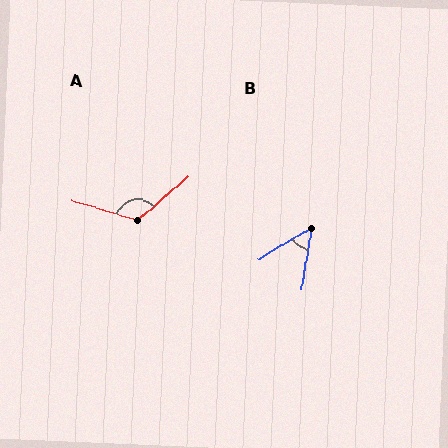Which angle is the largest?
A, at approximately 123 degrees.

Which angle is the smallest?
B, at approximately 50 degrees.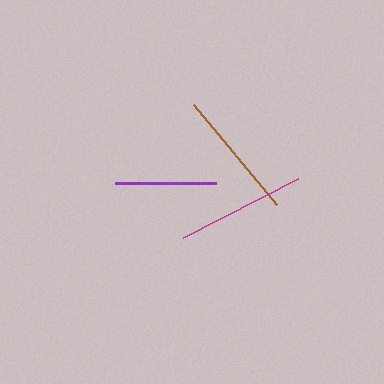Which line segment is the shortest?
The purple line is the shortest at approximately 101 pixels.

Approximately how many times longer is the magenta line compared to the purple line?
The magenta line is approximately 1.3 times the length of the purple line.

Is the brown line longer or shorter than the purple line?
The brown line is longer than the purple line.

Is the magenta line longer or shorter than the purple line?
The magenta line is longer than the purple line.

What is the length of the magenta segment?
The magenta segment is approximately 130 pixels long.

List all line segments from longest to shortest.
From longest to shortest: magenta, brown, purple.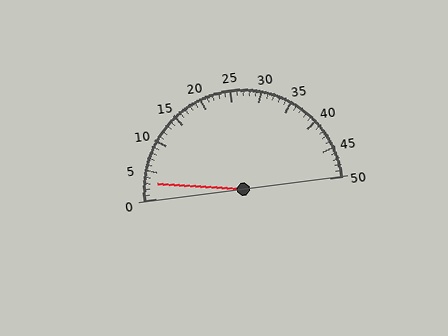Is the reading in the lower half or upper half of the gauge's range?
The reading is in the lower half of the range (0 to 50).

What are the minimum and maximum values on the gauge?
The gauge ranges from 0 to 50.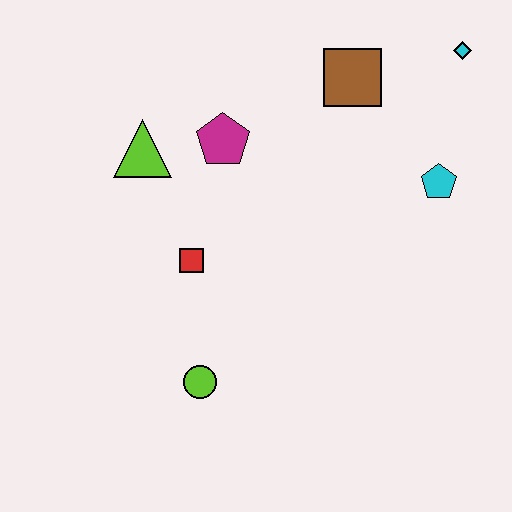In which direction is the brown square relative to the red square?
The brown square is above the red square.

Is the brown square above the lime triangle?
Yes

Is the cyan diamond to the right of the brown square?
Yes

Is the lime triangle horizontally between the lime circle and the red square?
No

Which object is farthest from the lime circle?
The cyan diamond is farthest from the lime circle.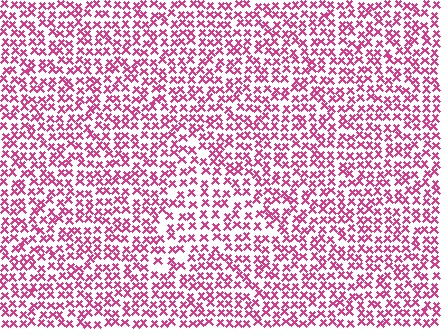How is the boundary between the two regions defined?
The boundary is defined by a change in element density (approximately 1.4x ratio). All elements are the same color, size, and shape.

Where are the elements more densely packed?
The elements are more densely packed outside the triangle boundary.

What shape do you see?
I see a triangle.